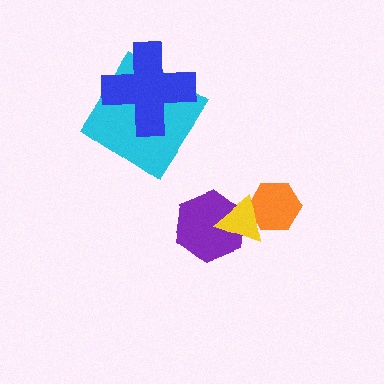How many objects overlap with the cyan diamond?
1 object overlaps with the cyan diamond.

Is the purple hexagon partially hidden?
Yes, it is partially covered by another shape.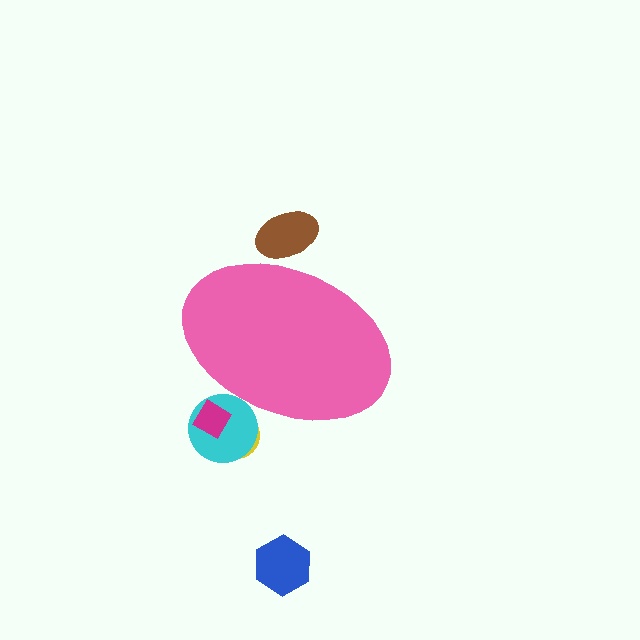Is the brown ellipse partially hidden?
Yes, the brown ellipse is partially hidden behind the pink ellipse.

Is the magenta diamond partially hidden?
Yes, the magenta diamond is partially hidden behind the pink ellipse.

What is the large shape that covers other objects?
A pink ellipse.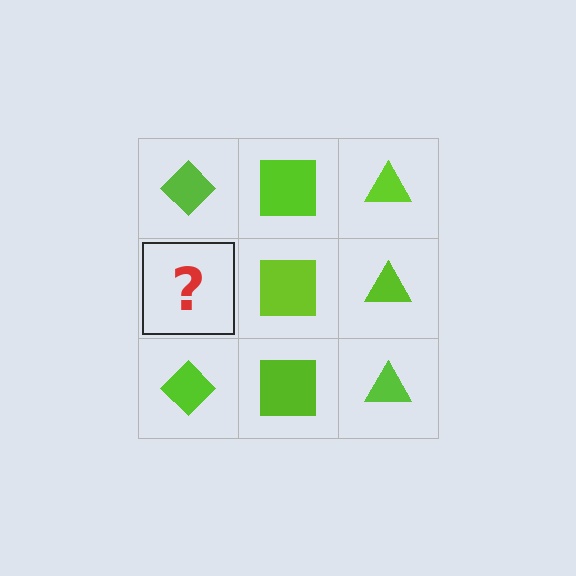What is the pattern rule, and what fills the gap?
The rule is that each column has a consistent shape. The gap should be filled with a lime diamond.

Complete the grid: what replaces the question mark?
The question mark should be replaced with a lime diamond.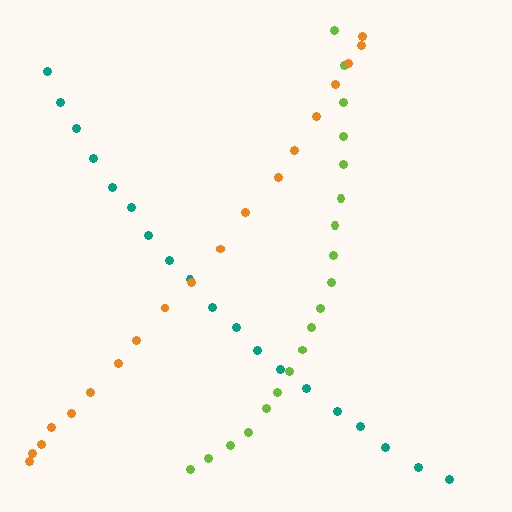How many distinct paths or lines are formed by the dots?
There are 3 distinct paths.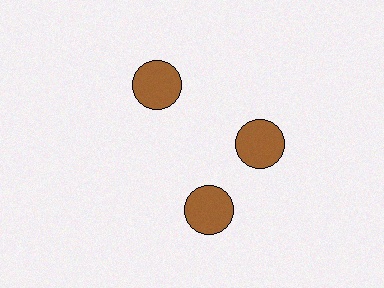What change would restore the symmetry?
The symmetry would be restored by rotating it back into even spacing with its neighbors so that all 3 circles sit at equal angles and equal distance from the center.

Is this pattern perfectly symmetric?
No. The 3 brown circles are arranged in a ring, but one element near the 7 o'clock position is rotated out of alignment along the ring, breaking the 3-fold rotational symmetry.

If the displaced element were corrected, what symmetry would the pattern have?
It would have 3-fold rotational symmetry — the pattern would map onto itself every 120 degrees.